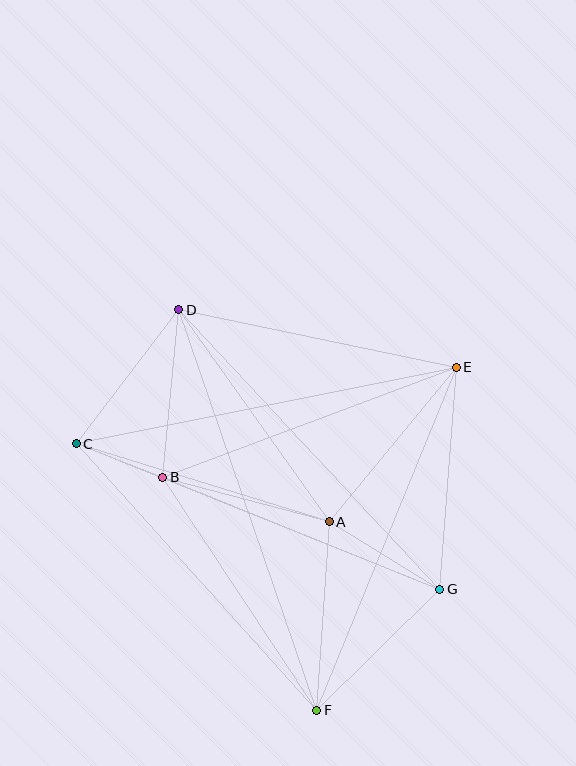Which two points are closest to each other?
Points B and C are closest to each other.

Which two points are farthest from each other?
Points D and F are farthest from each other.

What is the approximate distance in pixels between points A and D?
The distance between A and D is approximately 260 pixels.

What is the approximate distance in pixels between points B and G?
The distance between B and G is approximately 299 pixels.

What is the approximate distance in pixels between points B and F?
The distance between B and F is approximately 279 pixels.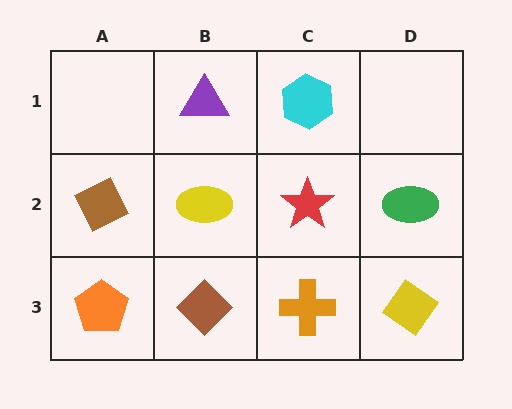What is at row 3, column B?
A brown diamond.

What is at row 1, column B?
A purple triangle.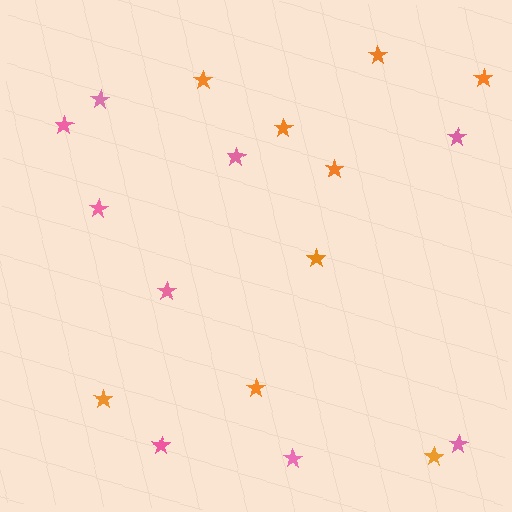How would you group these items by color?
There are 2 groups: one group of pink stars (9) and one group of orange stars (9).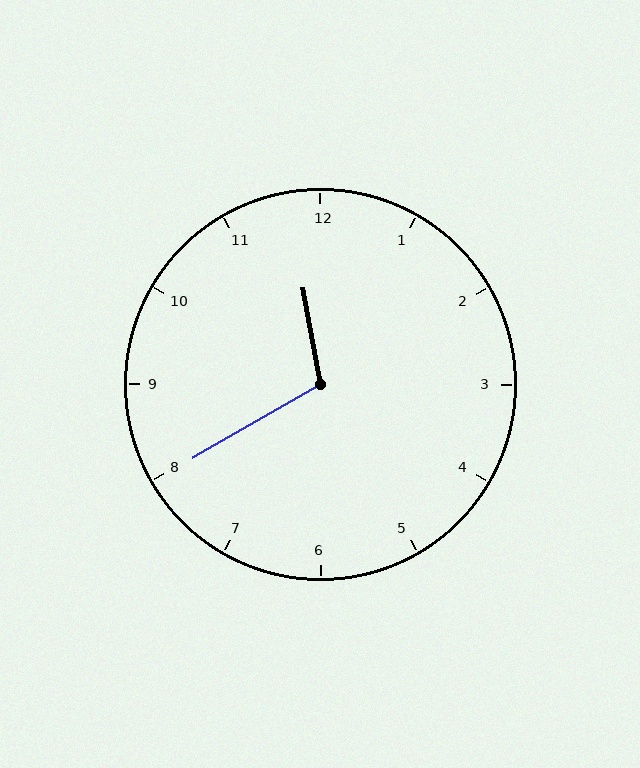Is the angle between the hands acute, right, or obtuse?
It is obtuse.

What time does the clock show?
11:40.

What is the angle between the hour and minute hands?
Approximately 110 degrees.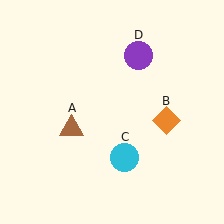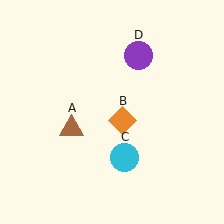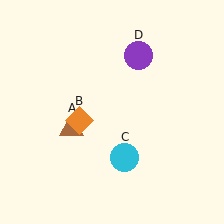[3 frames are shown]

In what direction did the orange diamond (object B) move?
The orange diamond (object B) moved left.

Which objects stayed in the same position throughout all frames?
Brown triangle (object A) and cyan circle (object C) and purple circle (object D) remained stationary.